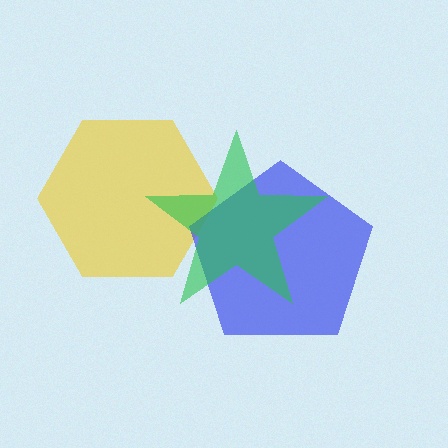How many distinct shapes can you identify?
There are 3 distinct shapes: a yellow hexagon, a blue pentagon, a green star.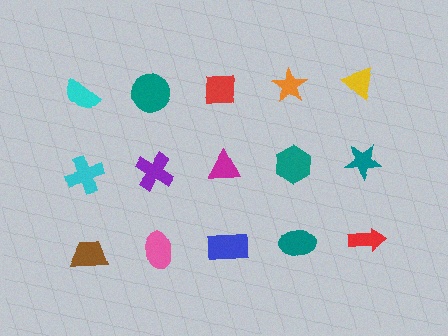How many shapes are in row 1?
5 shapes.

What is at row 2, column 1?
A cyan cross.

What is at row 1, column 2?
A teal circle.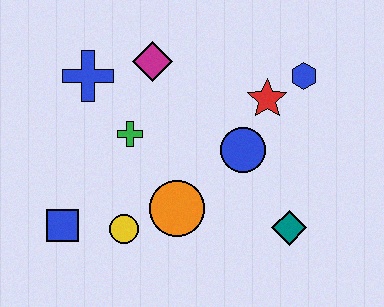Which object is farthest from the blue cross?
The teal diamond is farthest from the blue cross.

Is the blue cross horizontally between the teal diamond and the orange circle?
No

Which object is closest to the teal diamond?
The blue circle is closest to the teal diamond.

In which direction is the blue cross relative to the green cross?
The blue cross is above the green cross.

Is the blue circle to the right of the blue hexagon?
No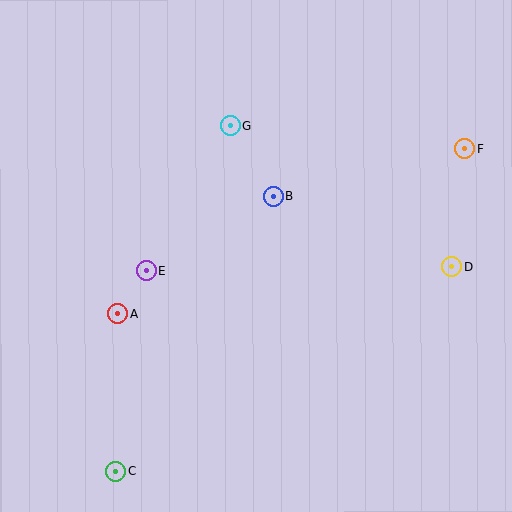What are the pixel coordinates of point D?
Point D is at (452, 266).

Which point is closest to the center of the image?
Point B at (273, 196) is closest to the center.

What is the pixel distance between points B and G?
The distance between B and G is 82 pixels.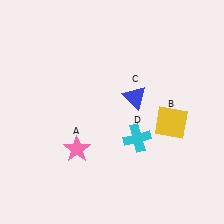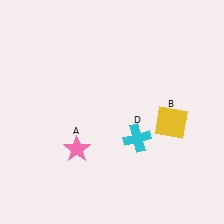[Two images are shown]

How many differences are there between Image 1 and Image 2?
There is 1 difference between the two images.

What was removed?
The blue triangle (C) was removed in Image 2.